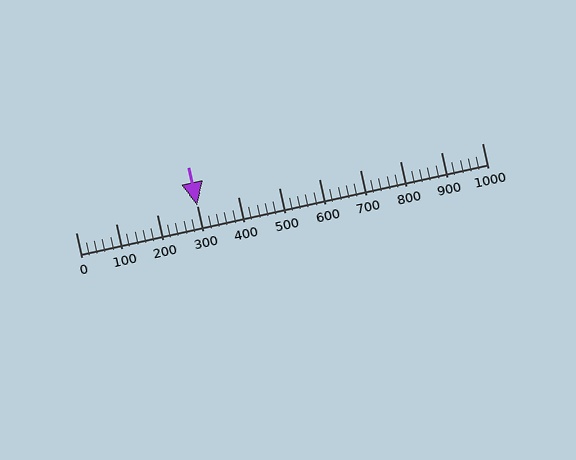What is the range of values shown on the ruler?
The ruler shows values from 0 to 1000.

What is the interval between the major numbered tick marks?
The major tick marks are spaced 100 units apart.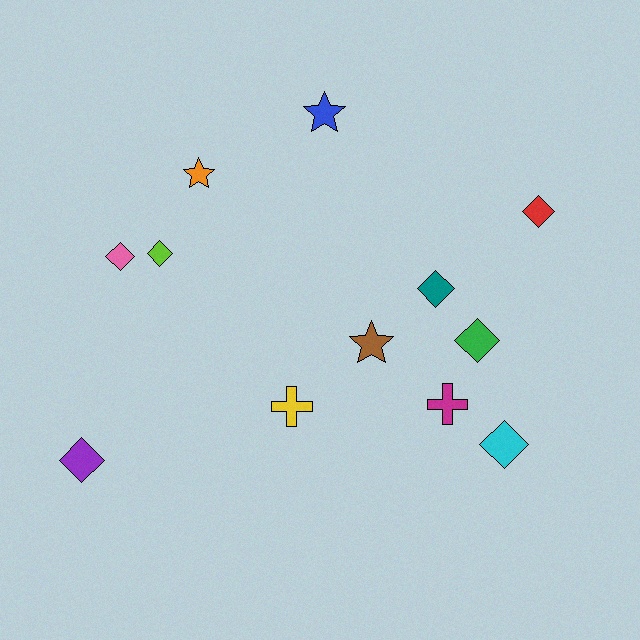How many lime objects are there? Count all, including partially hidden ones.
There is 1 lime object.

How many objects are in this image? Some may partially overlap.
There are 12 objects.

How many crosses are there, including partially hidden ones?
There are 2 crosses.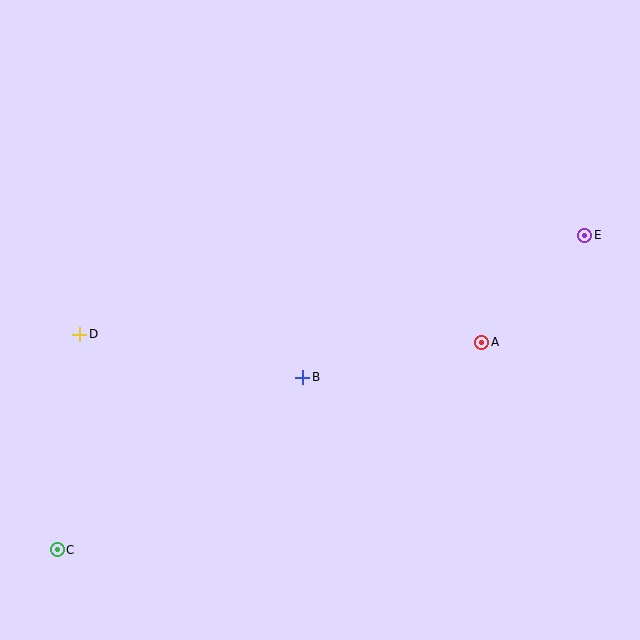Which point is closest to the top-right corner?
Point E is closest to the top-right corner.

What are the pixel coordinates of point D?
Point D is at (80, 334).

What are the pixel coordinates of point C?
Point C is at (57, 550).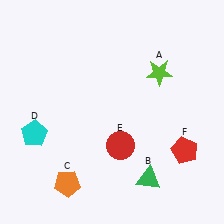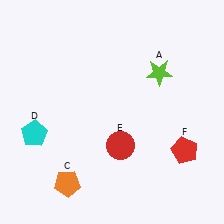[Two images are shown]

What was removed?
The green triangle (B) was removed in Image 2.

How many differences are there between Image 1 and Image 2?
There is 1 difference between the two images.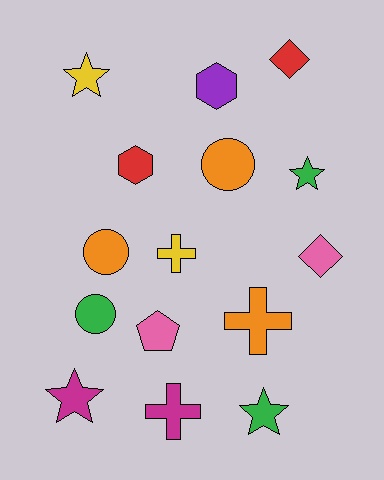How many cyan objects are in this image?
There are no cyan objects.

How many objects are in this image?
There are 15 objects.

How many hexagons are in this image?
There are 2 hexagons.